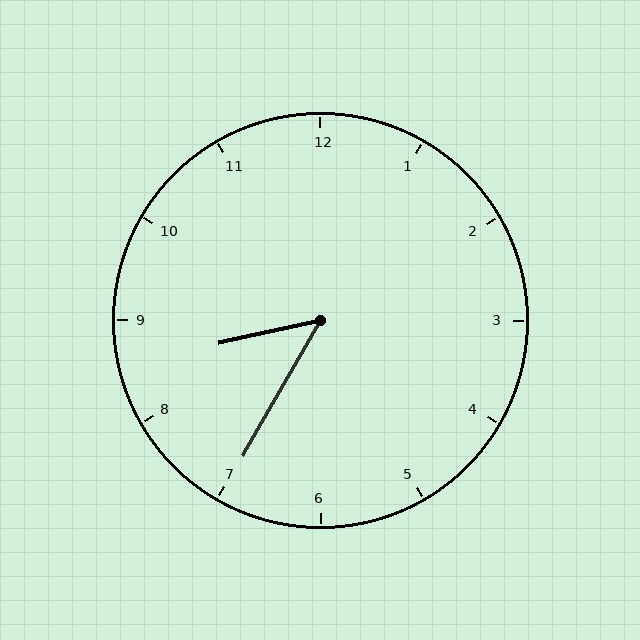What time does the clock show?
8:35.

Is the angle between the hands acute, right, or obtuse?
It is acute.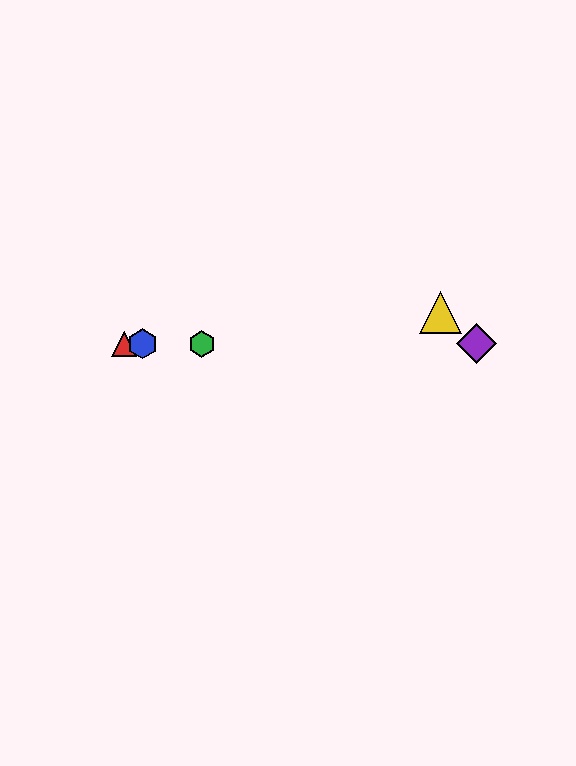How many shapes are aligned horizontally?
4 shapes (the red triangle, the blue hexagon, the green hexagon, the purple diamond) are aligned horizontally.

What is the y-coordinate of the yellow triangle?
The yellow triangle is at y≈312.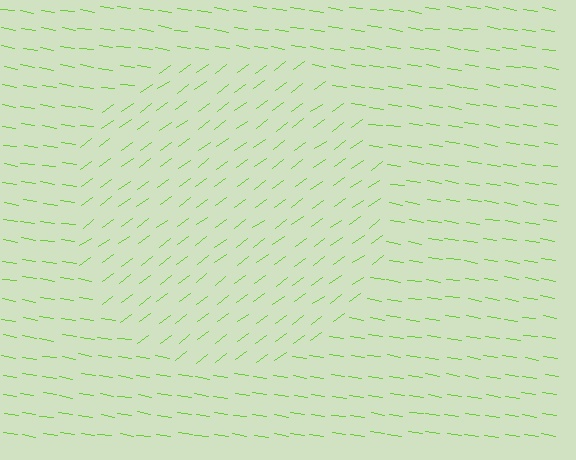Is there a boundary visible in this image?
Yes, there is a texture boundary formed by a change in line orientation.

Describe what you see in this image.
The image is filled with small lime line segments. A circle region in the image has lines oriented differently from the surrounding lines, creating a visible texture boundary.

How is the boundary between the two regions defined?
The boundary is defined purely by a change in line orientation (approximately 45 degrees difference). All lines are the same color and thickness.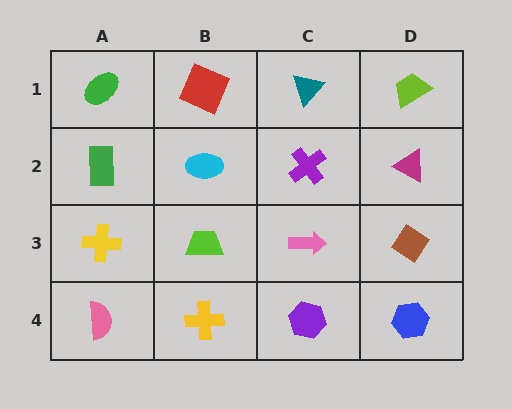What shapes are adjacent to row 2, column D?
A lime trapezoid (row 1, column D), a brown diamond (row 3, column D), a purple cross (row 2, column C).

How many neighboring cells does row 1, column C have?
3.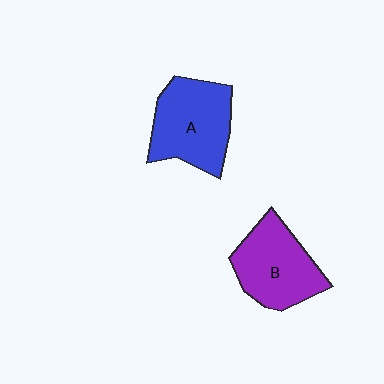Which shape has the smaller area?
Shape B (purple).